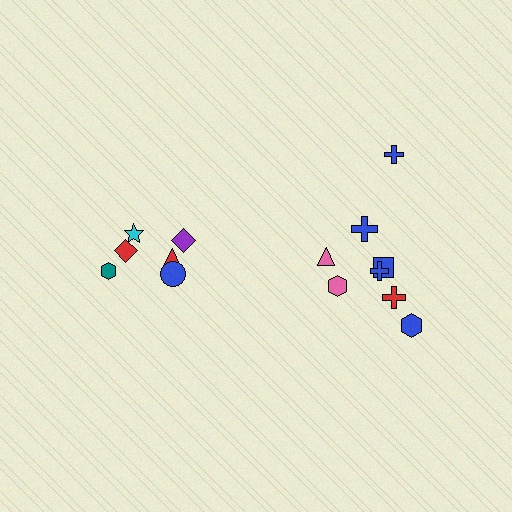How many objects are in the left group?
There are 6 objects.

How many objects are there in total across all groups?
There are 14 objects.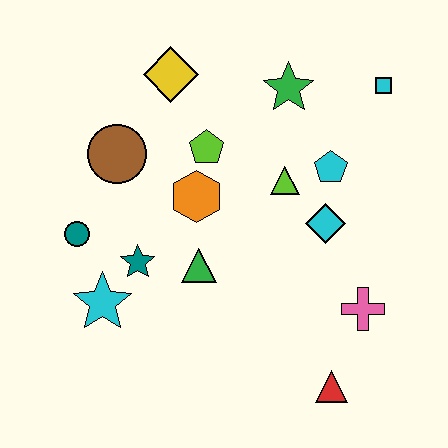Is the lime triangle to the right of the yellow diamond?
Yes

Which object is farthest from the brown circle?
The red triangle is farthest from the brown circle.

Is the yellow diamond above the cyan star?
Yes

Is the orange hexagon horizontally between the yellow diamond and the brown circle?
No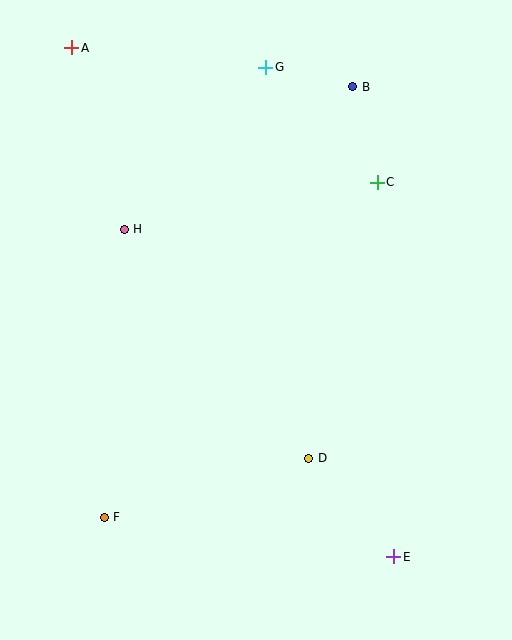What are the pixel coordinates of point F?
Point F is at (104, 517).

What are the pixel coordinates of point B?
Point B is at (353, 87).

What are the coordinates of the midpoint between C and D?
The midpoint between C and D is at (343, 320).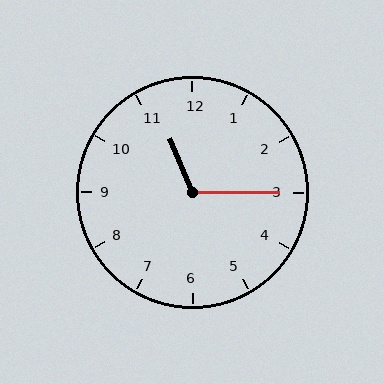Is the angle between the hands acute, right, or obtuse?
It is obtuse.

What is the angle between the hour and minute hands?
Approximately 112 degrees.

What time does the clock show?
11:15.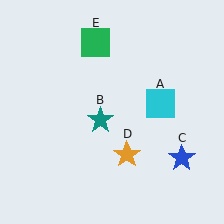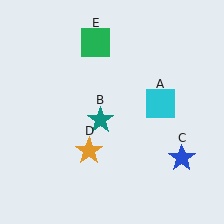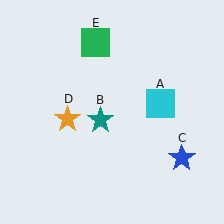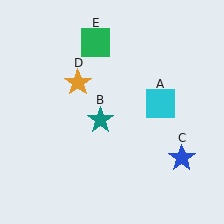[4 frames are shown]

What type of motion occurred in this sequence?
The orange star (object D) rotated clockwise around the center of the scene.